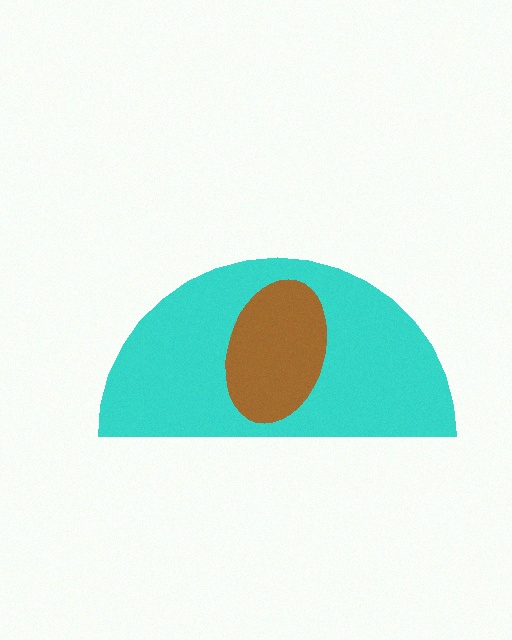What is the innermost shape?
The brown ellipse.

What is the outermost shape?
The cyan semicircle.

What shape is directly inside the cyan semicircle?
The brown ellipse.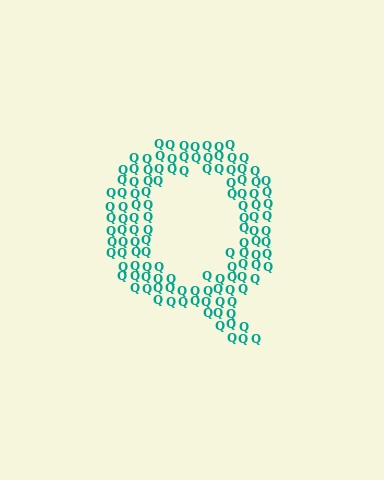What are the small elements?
The small elements are letter Q's.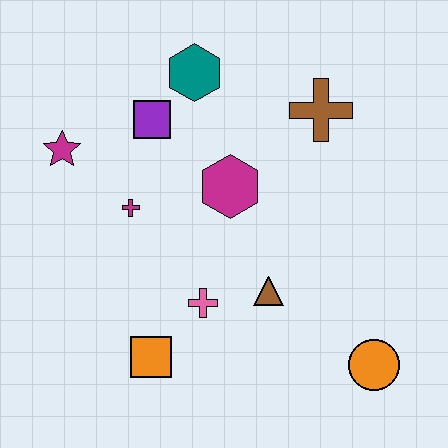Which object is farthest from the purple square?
The orange circle is farthest from the purple square.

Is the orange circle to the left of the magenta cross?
No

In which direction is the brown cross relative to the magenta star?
The brown cross is to the right of the magenta star.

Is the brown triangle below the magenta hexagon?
Yes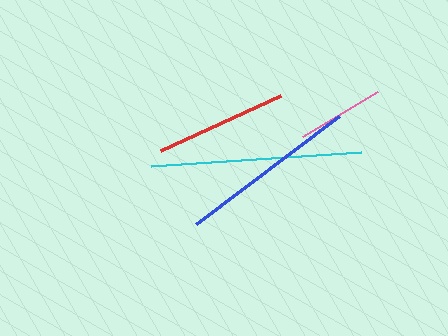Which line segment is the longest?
The cyan line is the longest at approximately 210 pixels.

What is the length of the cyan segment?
The cyan segment is approximately 210 pixels long.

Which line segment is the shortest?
The pink line is the shortest at approximately 86 pixels.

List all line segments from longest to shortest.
From longest to shortest: cyan, blue, red, pink.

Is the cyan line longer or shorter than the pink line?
The cyan line is longer than the pink line.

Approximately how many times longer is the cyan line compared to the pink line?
The cyan line is approximately 2.4 times the length of the pink line.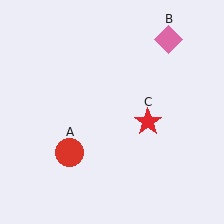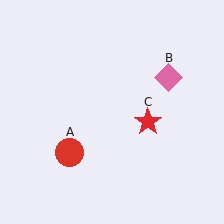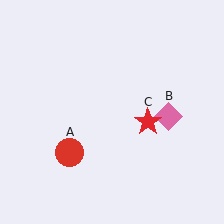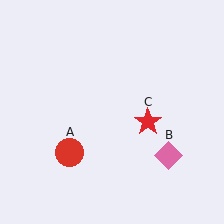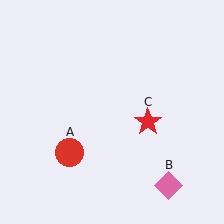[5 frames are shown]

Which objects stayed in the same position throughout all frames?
Red circle (object A) and red star (object C) remained stationary.